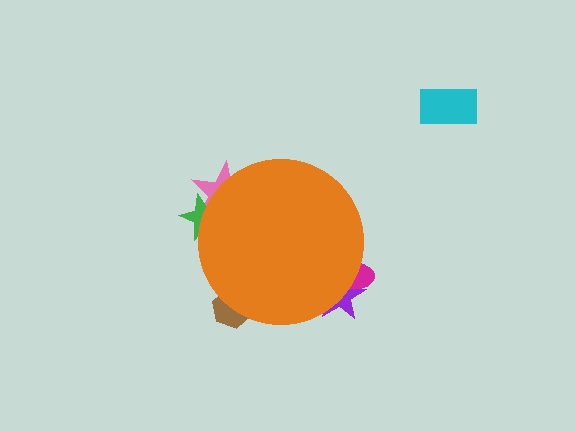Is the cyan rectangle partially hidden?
No, the cyan rectangle is fully visible.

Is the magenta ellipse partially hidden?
Yes, the magenta ellipse is partially hidden behind the orange circle.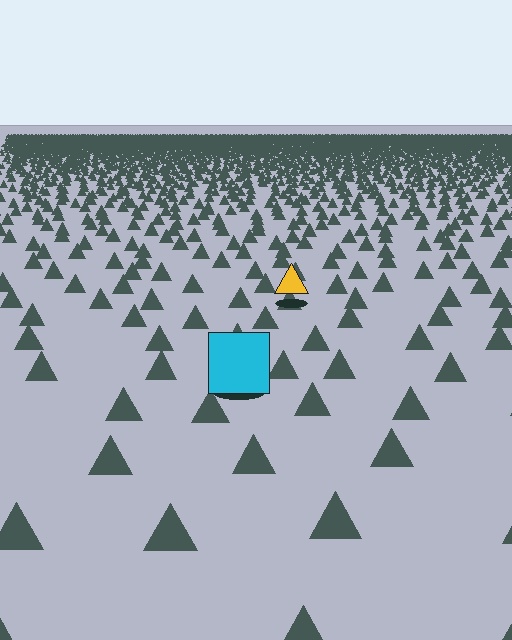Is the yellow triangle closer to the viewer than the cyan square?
No. The cyan square is closer — you can tell from the texture gradient: the ground texture is coarser near it.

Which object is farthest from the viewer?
The yellow triangle is farthest from the viewer. It appears smaller and the ground texture around it is denser.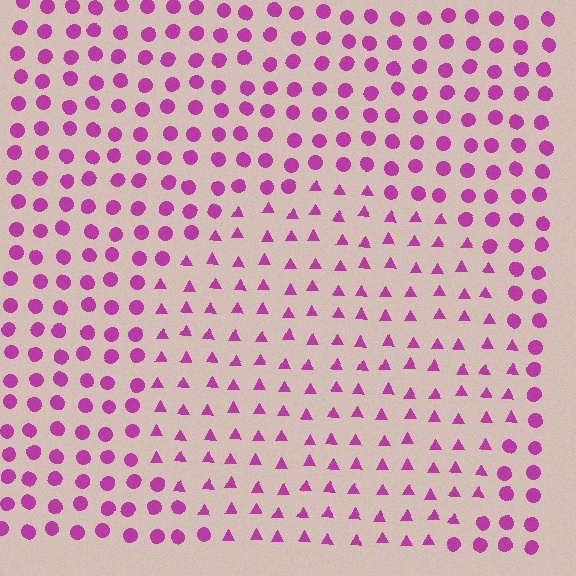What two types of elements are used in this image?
The image uses triangles inside the circle region and circles outside it.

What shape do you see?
I see a circle.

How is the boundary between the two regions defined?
The boundary is defined by a change in element shape: triangles inside vs. circles outside. All elements share the same color and spacing.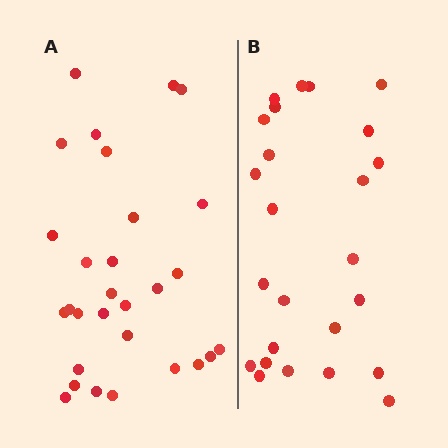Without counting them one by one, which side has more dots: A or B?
Region A (the left region) has more dots.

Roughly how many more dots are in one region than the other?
Region A has about 4 more dots than region B.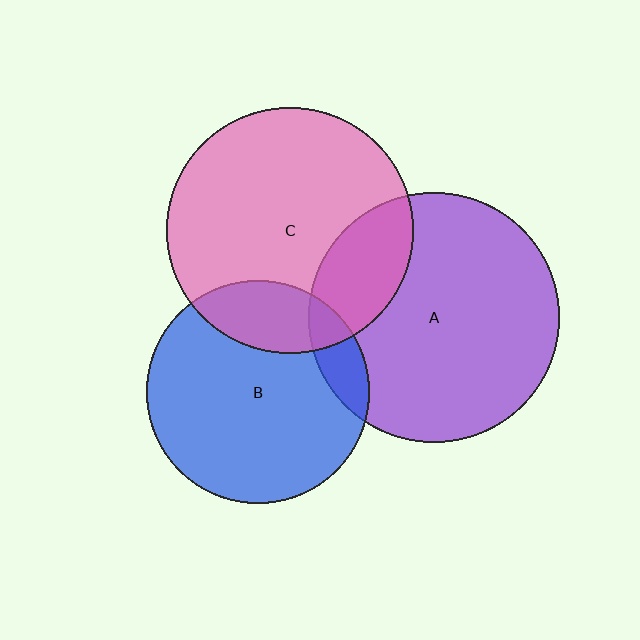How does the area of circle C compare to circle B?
Approximately 1.2 times.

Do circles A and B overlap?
Yes.